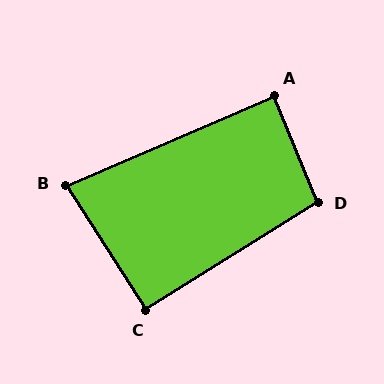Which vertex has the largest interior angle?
D, at approximately 100 degrees.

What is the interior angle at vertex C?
Approximately 91 degrees (approximately right).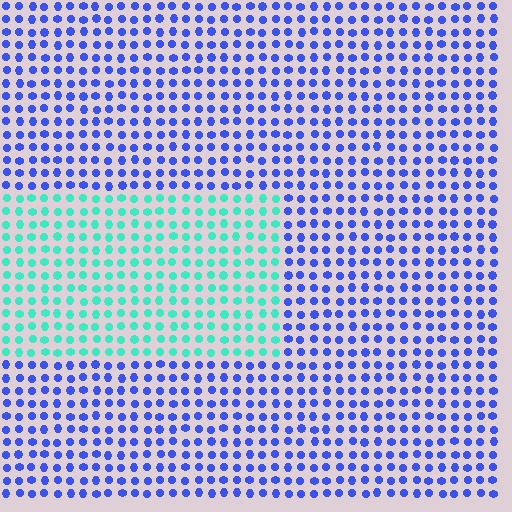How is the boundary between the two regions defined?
The boundary is defined purely by a slight shift in hue (about 67 degrees). Spacing, size, and orientation are identical on both sides.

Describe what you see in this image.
The image is filled with small blue elements in a uniform arrangement. A rectangle-shaped region is visible where the elements are tinted to a slightly different hue, forming a subtle color boundary.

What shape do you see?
I see a rectangle.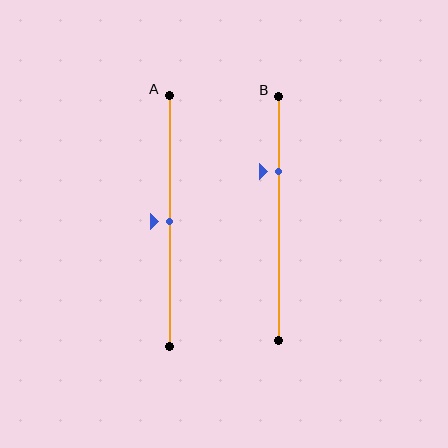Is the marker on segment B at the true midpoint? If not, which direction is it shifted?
No, the marker on segment B is shifted upward by about 20% of the segment length.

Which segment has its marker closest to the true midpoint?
Segment A has its marker closest to the true midpoint.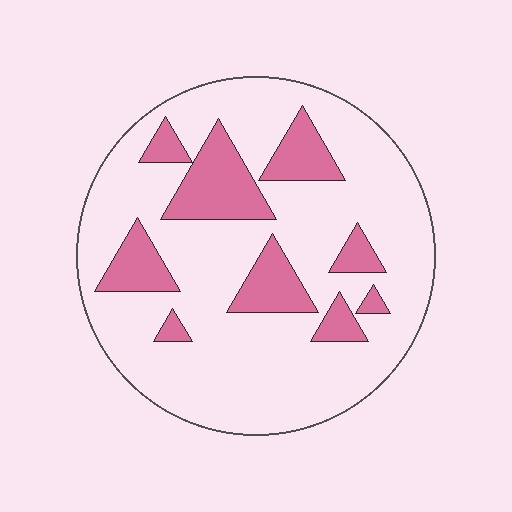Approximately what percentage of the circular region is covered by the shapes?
Approximately 20%.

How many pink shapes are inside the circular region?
9.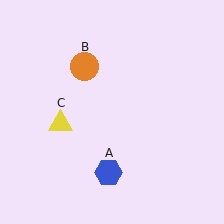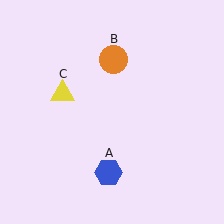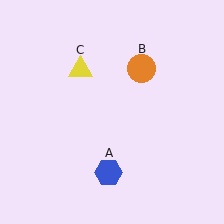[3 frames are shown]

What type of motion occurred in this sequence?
The orange circle (object B), yellow triangle (object C) rotated clockwise around the center of the scene.